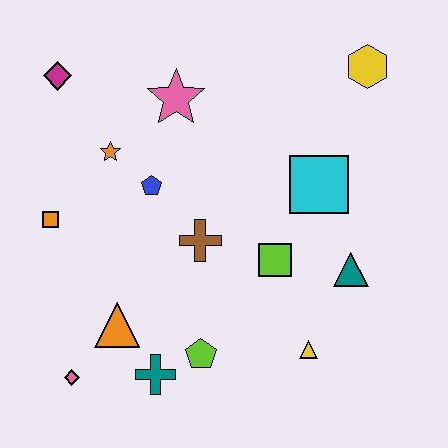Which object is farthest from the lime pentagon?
The yellow hexagon is farthest from the lime pentagon.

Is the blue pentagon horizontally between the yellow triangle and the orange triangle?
Yes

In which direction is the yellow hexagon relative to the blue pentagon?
The yellow hexagon is to the right of the blue pentagon.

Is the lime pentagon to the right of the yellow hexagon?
No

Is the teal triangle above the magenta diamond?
No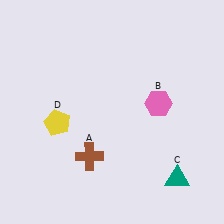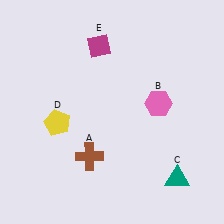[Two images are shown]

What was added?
A magenta diamond (E) was added in Image 2.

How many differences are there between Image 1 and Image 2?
There is 1 difference between the two images.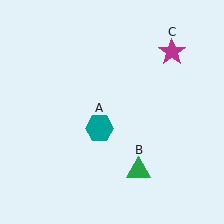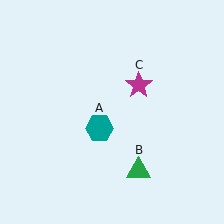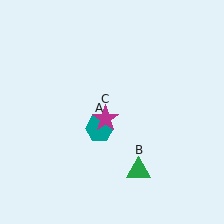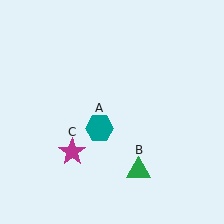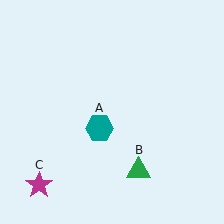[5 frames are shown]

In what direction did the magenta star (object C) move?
The magenta star (object C) moved down and to the left.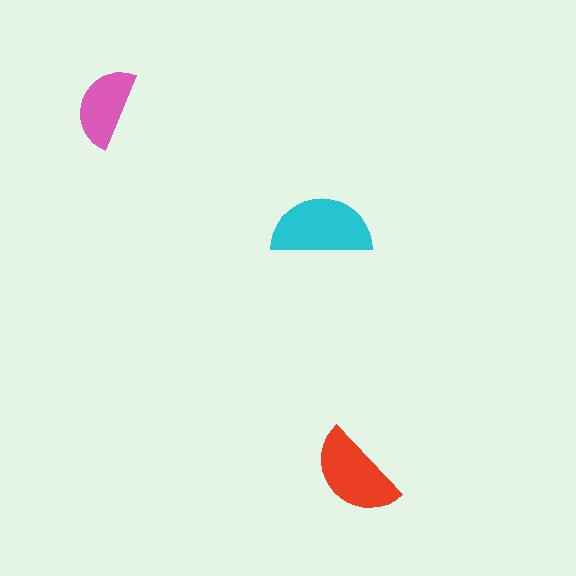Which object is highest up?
The pink semicircle is topmost.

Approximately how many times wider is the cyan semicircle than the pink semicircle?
About 1.5 times wider.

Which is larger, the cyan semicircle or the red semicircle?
The cyan one.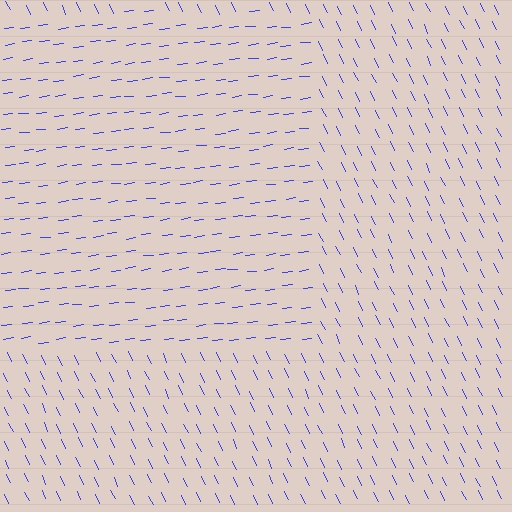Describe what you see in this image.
The image is filled with small blue line segments. A rectangle region in the image has lines oriented differently from the surrounding lines, creating a visible texture boundary.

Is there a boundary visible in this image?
Yes, there is a texture boundary formed by a change in line orientation.